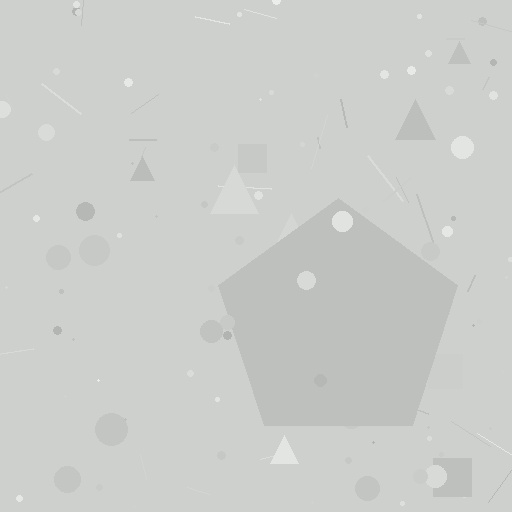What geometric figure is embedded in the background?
A pentagon is embedded in the background.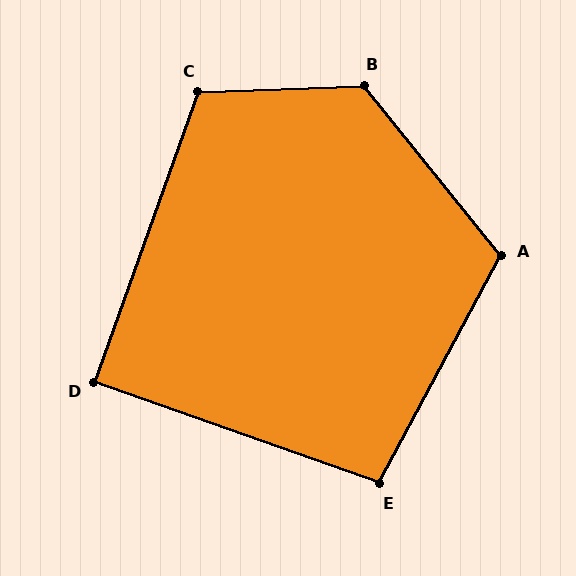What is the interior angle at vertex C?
Approximately 112 degrees (obtuse).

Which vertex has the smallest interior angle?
D, at approximately 90 degrees.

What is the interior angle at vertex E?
Approximately 99 degrees (obtuse).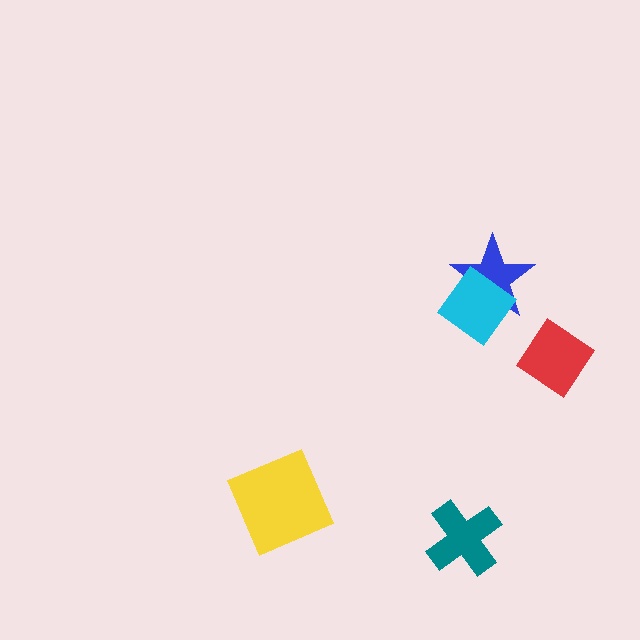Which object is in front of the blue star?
The cyan diamond is in front of the blue star.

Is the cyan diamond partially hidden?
No, no other shape covers it.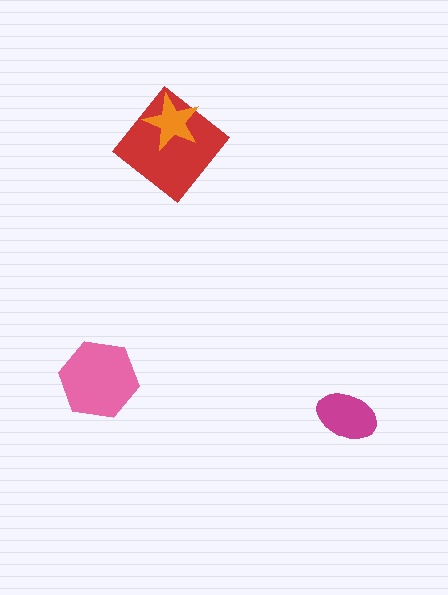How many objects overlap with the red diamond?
1 object overlaps with the red diamond.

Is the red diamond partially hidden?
Yes, it is partially covered by another shape.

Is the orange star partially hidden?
No, no other shape covers it.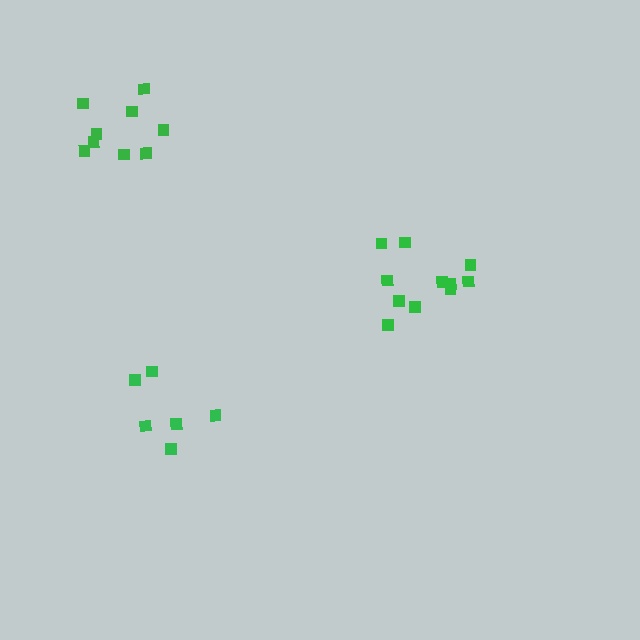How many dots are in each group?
Group 1: 11 dots, Group 2: 6 dots, Group 3: 9 dots (26 total).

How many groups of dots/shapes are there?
There are 3 groups.